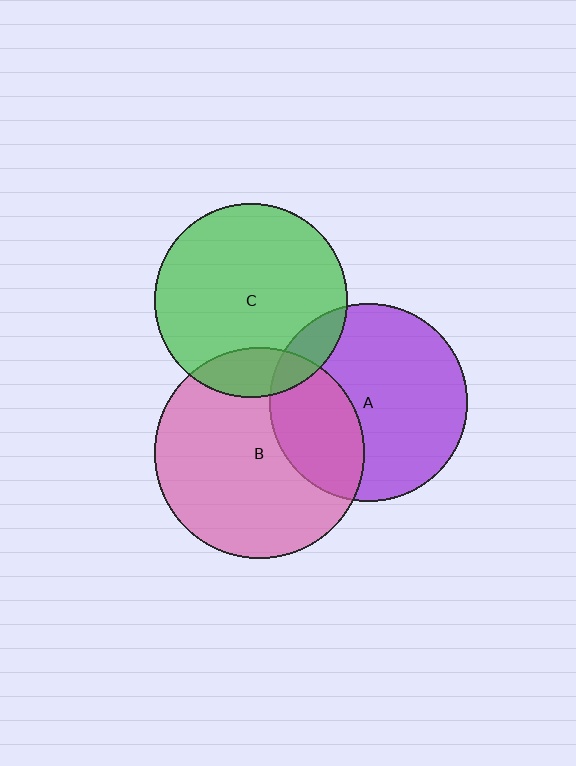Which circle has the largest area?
Circle B (pink).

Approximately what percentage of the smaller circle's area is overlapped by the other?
Approximately 10%.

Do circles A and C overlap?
Yes.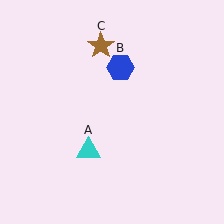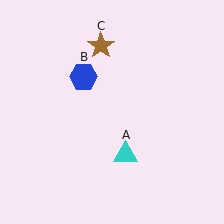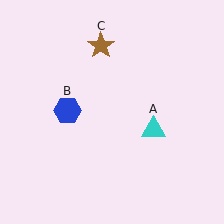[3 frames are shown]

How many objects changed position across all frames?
2 objects changed position: cyan triangle (object A), blue hexagon (object B).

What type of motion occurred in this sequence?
The cyan triangle (object A), blue hexagon (object B) rotated counterclockwise around the center of the scene.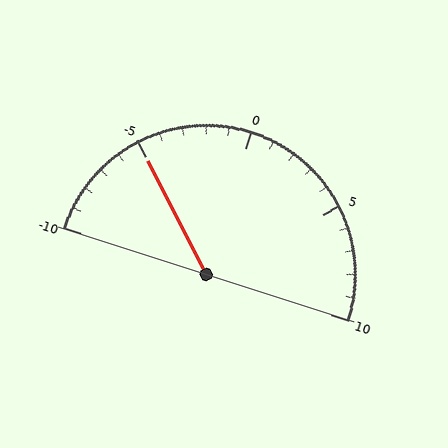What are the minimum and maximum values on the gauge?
The gauge ranges from -10 to 10.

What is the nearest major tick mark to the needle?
The nearest major tick mark is -5.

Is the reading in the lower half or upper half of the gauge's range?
The reading is in the lower half of the range (-10 to 10).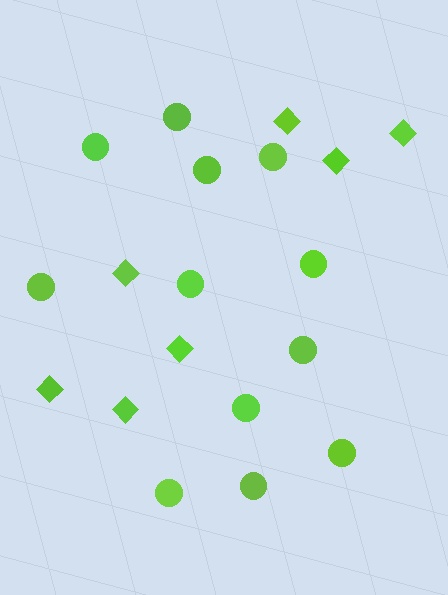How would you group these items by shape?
There are 2 groups: one group of diamonds (7) and one group of circles (12).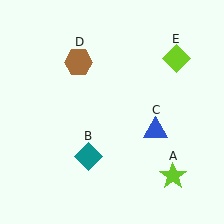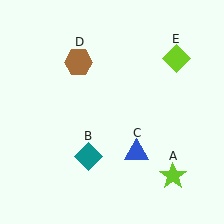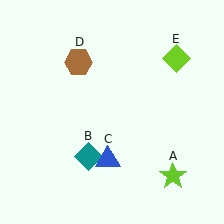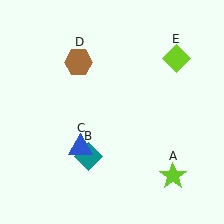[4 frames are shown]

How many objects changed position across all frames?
1 object changed position: blue triangle (object C).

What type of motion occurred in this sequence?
The blue triangle (object C) rotated clockwise around the center of the scene.